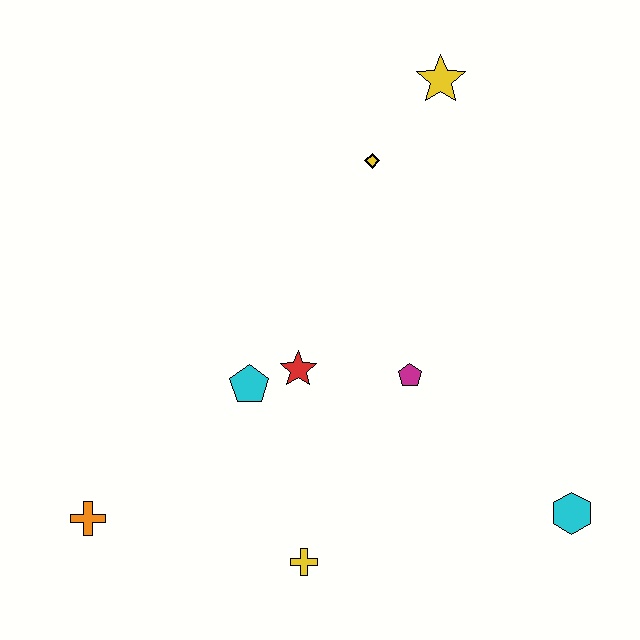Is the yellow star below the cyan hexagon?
No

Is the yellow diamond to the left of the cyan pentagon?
No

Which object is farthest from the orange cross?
The yellow star is farthest from the orange cross.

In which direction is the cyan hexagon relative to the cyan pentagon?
The cyan hexagon is to the right of the cyan pentagon.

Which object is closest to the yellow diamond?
The yellow star is closest to the yellow diamond.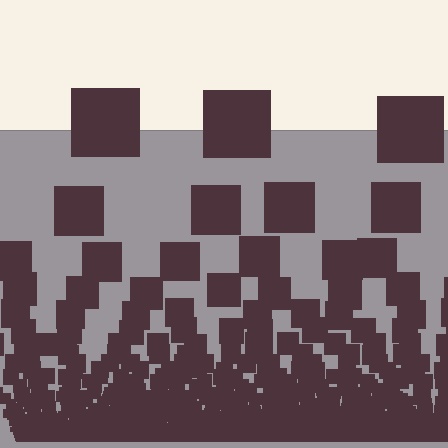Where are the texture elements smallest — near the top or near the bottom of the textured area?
Near the bottom.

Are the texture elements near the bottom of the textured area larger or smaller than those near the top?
Smaller. The gradient is inverted — elements near the bottom are smaller and denser.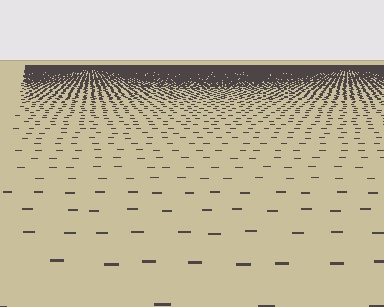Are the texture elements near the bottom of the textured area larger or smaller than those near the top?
Larger. Near the bottom, elements are closer to the viewer and appear at a bigger on-screen size.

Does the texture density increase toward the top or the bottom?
Density increases toward the top.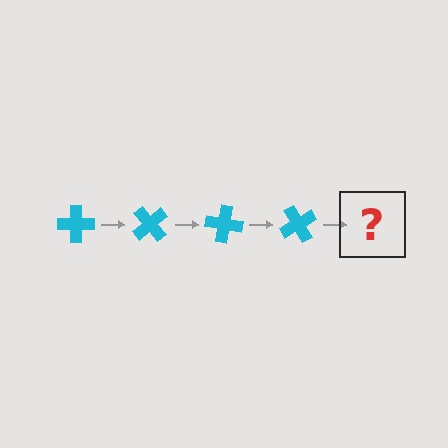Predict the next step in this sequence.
The next step is a cyan cross rotated 200 degrees.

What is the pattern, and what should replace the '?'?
The pattern is that the cross rotates 50 degrees each step. The '?' should be a cyan cross rotated 200 degrees.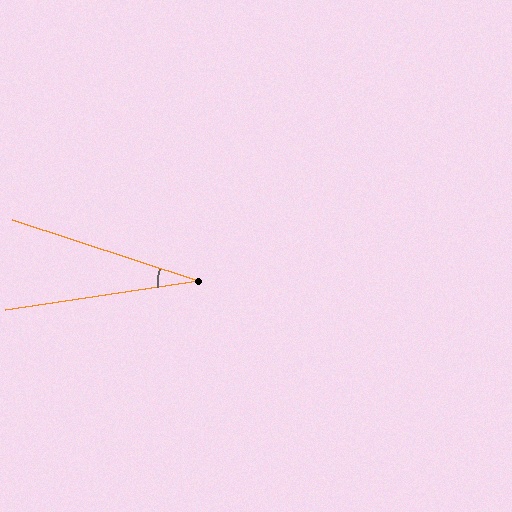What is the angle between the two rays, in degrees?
Approximately 27 degrees.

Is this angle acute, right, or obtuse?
It is acute.